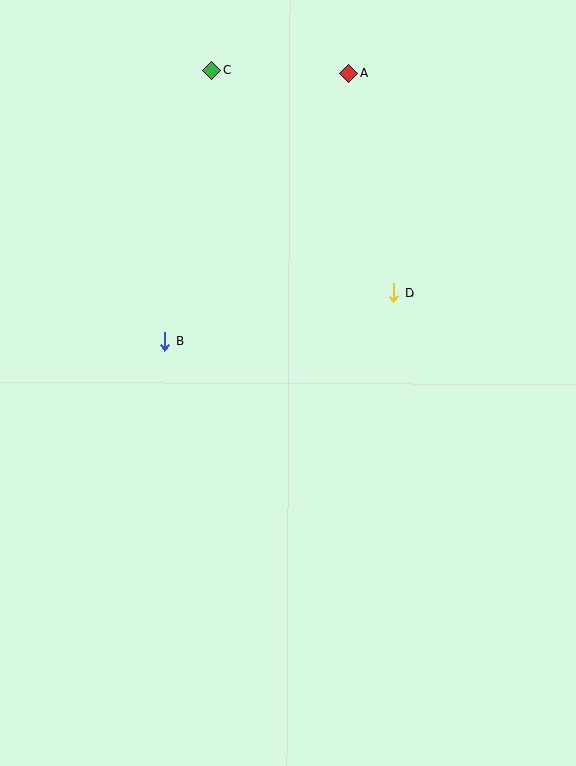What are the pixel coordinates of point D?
Point D is at (394, 293).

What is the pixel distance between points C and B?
The distance between C and B is 275 pixels.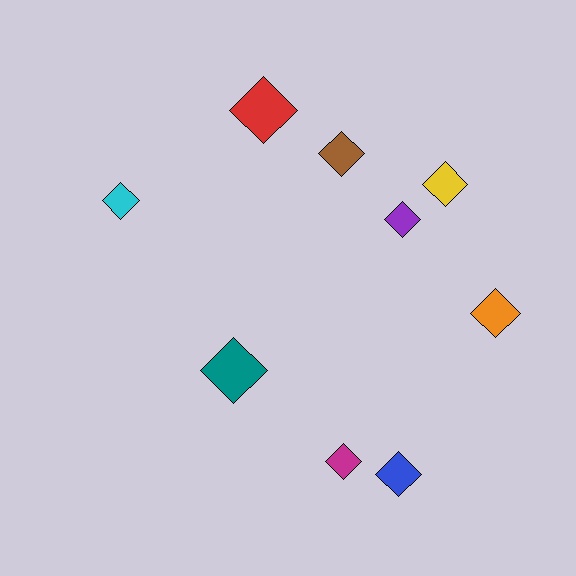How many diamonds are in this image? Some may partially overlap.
There are 9 diamonds.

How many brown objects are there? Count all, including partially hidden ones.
There is 1 brown object.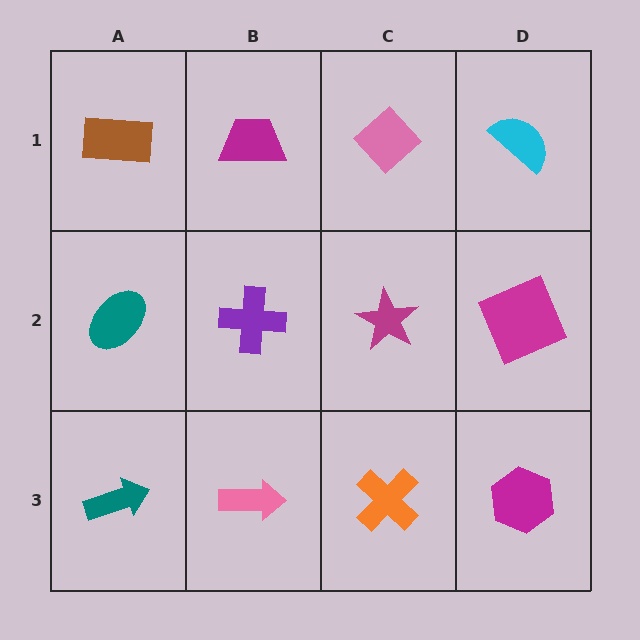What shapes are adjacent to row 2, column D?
A cyan semicircle (row 1, column D), a magenta hexagon (row 3, column D), a magenta star (row 2, column C).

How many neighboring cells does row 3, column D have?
2.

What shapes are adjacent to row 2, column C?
A pink diamond (row 1, column C), an orange cross (row 3, column C), a purple cross (row 2, column B), a magenta square (row 2, column D).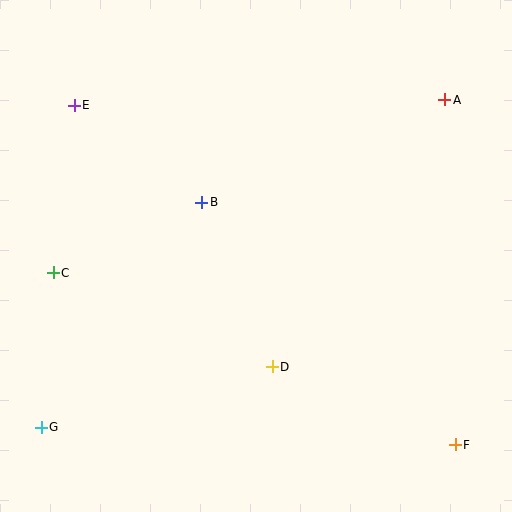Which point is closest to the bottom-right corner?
Point F is closest to the bottom-right corner.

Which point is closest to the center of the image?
Point B at (202, 202) is closest to the center.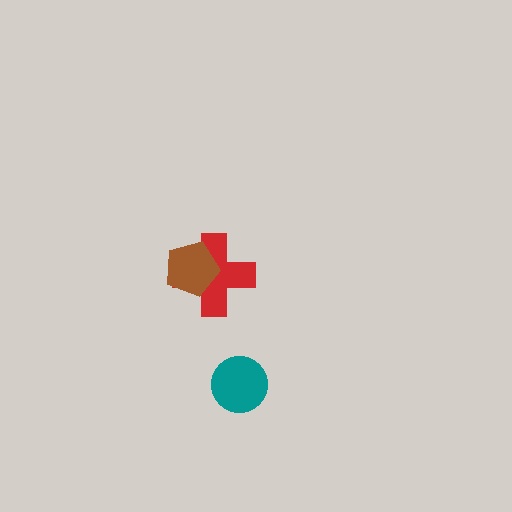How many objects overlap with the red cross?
1 object overlaps with the red cross.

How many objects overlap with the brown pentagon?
1 object overlaps with the brown pentagon.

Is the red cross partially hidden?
Yes, it is partially covered by another shape.